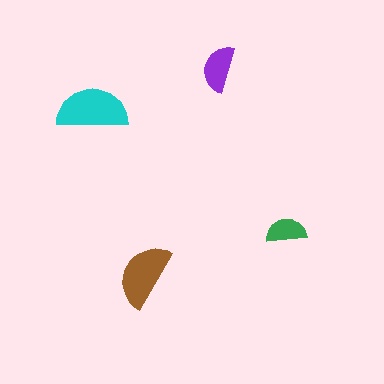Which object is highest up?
The purple semicircle is topmost.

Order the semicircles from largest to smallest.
the cyan one, the brown one, the purple one, the green one.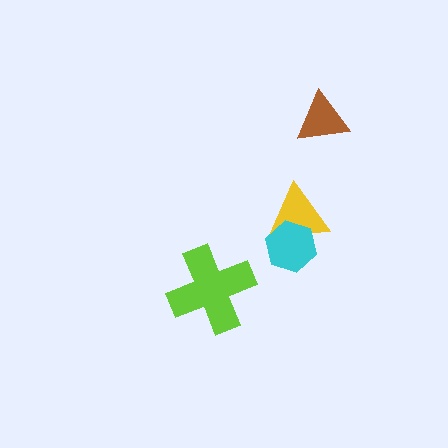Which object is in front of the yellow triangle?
The cyan hexagon is in front of the yellow triangle.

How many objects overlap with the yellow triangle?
1 object overlaps with the yellow triangle.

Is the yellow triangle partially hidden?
Yes, it is partially covered by another shape.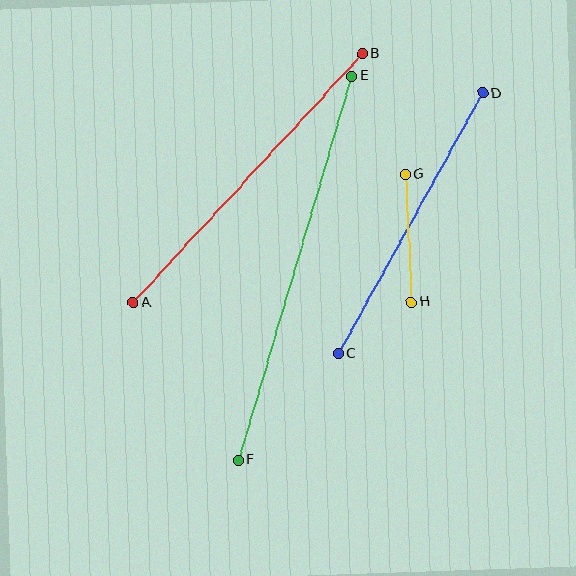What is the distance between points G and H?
The distance is approximately 128 pixels.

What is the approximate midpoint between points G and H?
The midpoint is at approximately (408, 238) pixels.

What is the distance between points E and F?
The distance is approximately 401 pixels.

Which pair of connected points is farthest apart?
Points E and F are farthest apart.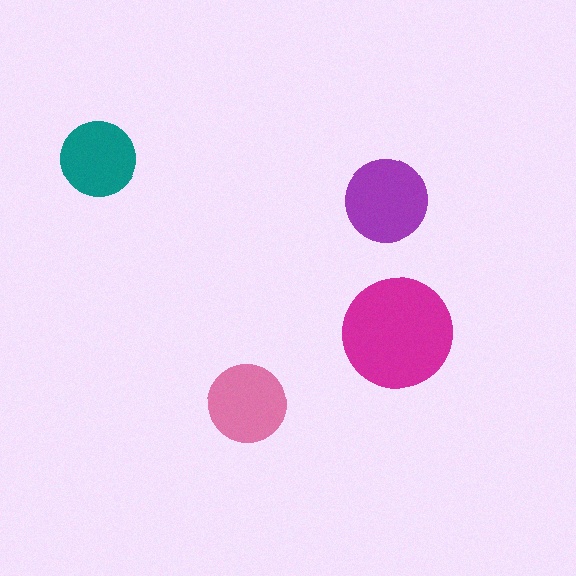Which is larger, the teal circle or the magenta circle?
The magenta one.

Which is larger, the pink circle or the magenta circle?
The magenta one.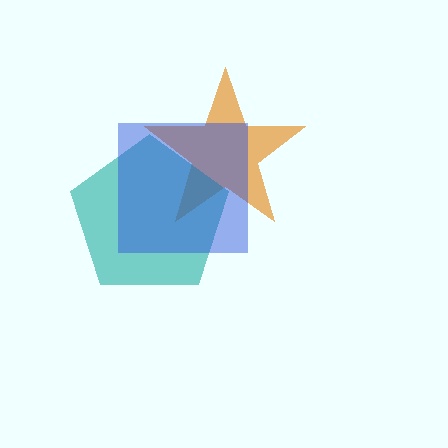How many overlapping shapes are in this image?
There are 3 overlapping shapes in the image.